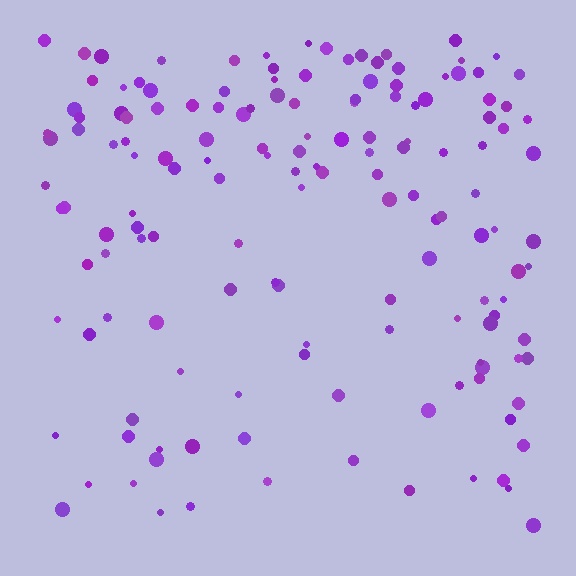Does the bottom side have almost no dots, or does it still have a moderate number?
Still a moderate number, just noticeably fewer than the top.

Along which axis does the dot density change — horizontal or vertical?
Vertical.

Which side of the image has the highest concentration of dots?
The top.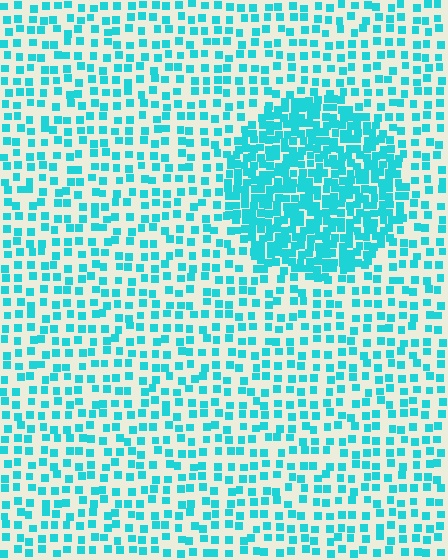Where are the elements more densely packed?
The elements are more densely packed inside the circle boundary.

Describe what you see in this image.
The image contains small cyan elements arranged at two different densities. A circle-shaped region is visible where the elements are more densely packed than the surrounding area.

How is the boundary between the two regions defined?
The boundary is defined by a change in element density (approximately 2.4x ratio). All elements are the same color, size, and shape.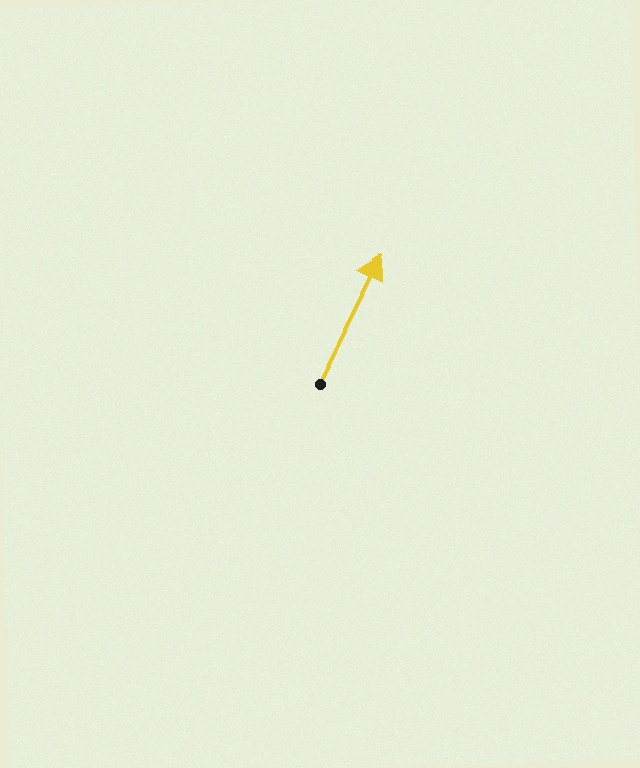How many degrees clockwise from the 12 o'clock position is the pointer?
Approximately 26 degrees.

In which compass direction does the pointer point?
Northeast.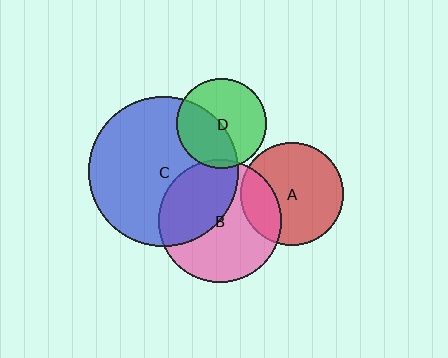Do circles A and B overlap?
Yes.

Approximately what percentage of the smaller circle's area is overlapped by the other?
Approximately 25%.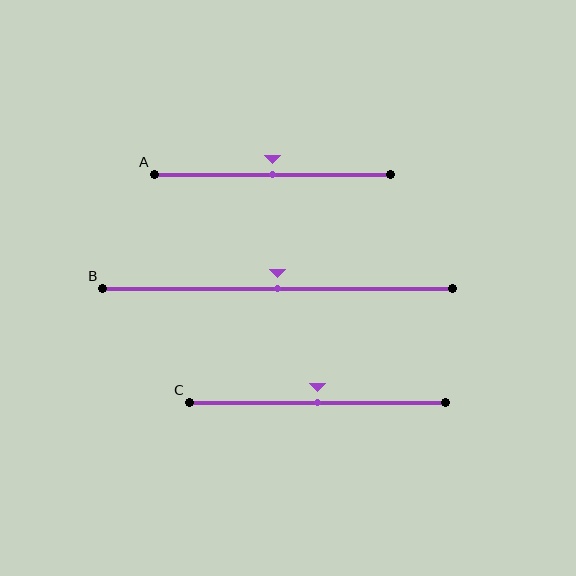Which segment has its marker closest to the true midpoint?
Segment A has its marker closest to the true midpoint.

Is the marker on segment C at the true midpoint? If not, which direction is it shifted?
Yes, the marker on segment C is at the true midpoint.